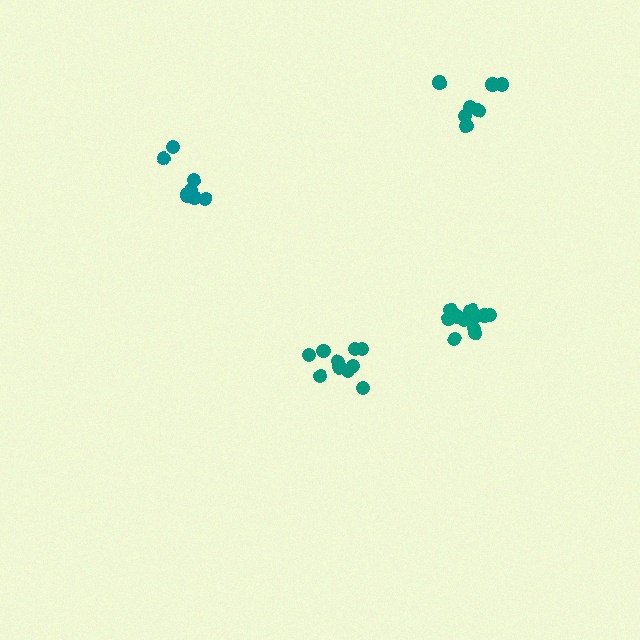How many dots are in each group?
Group 1: 8 dots, Group 2: 10 dots, Group 3: 7 dots, Group 4: 13 dots (38 total).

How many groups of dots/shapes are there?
There are 4 groups.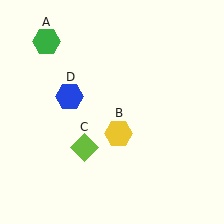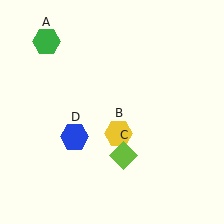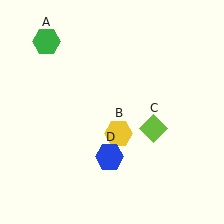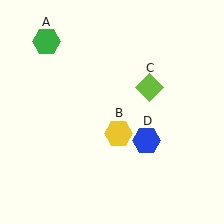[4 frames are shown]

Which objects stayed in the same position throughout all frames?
Green hexagon (object A) and yellow hexagon (object B) remained stationary.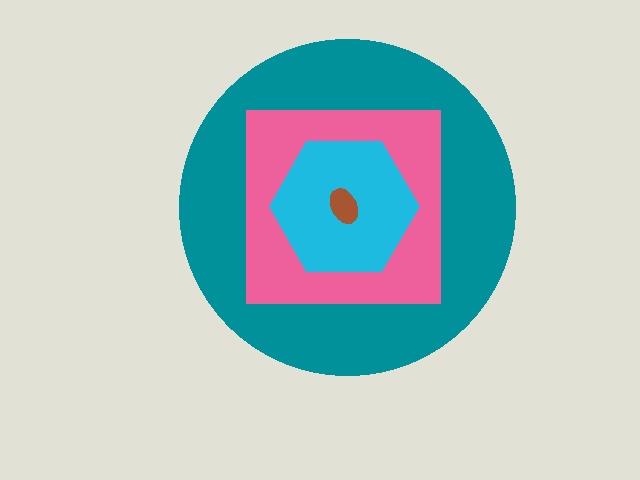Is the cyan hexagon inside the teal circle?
Yes.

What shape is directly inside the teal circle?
The pink square.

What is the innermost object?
The brown ellipse.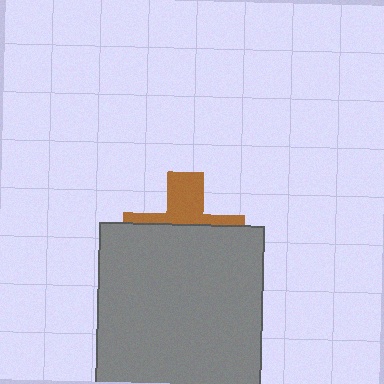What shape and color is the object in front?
The object in front is a gray square.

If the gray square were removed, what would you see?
You would see the complete brown cross.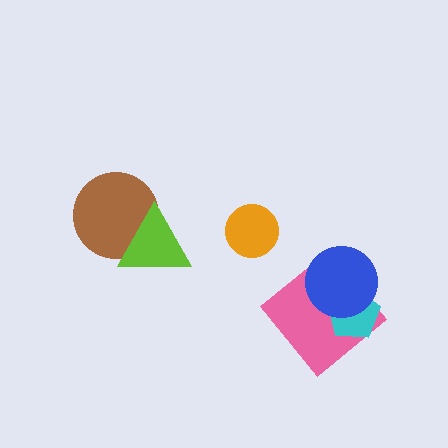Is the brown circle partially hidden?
Yes, it is partially covered by another shape.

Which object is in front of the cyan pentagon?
The blue circle is in front of the cyan pentagon.